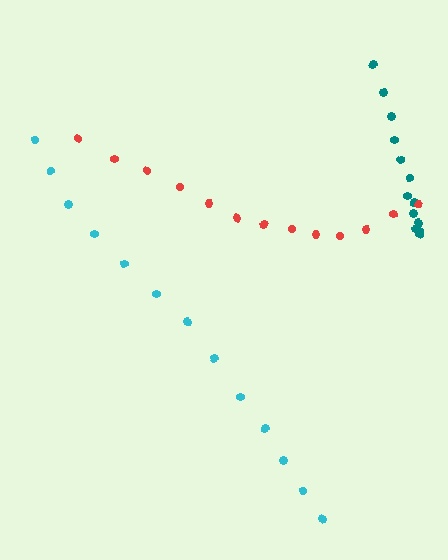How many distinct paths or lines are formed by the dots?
There are 3 distinct paths.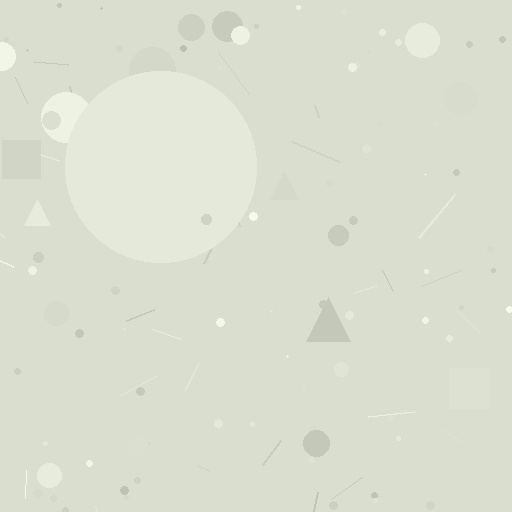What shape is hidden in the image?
A circle is hidden in the image.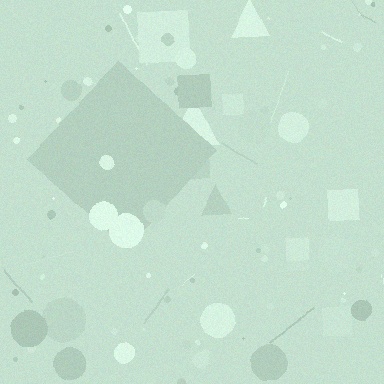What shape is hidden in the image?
A diamond is hidden in the image.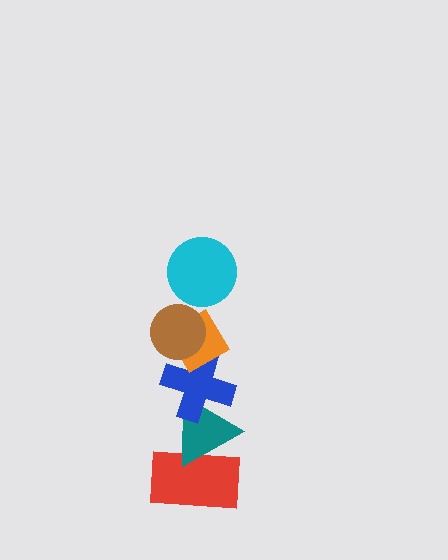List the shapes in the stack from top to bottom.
From top to bottom: the cyan circle, the brown circle, the orange diamond, the blue cross, the teal triangle, the red rectangle.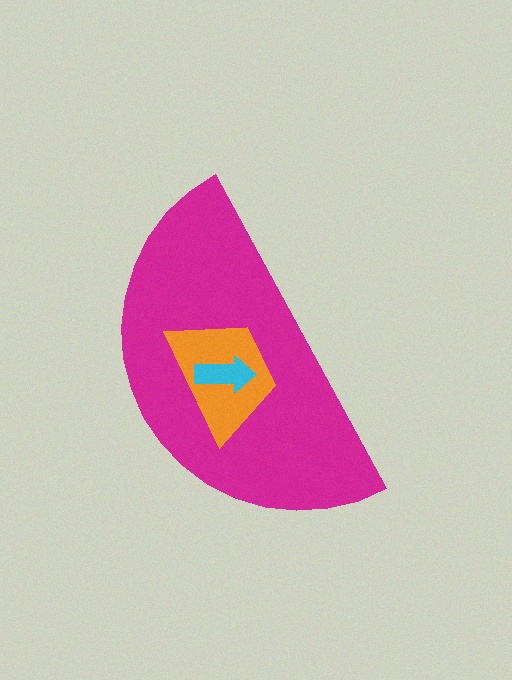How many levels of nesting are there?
3.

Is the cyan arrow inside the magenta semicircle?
Yes.